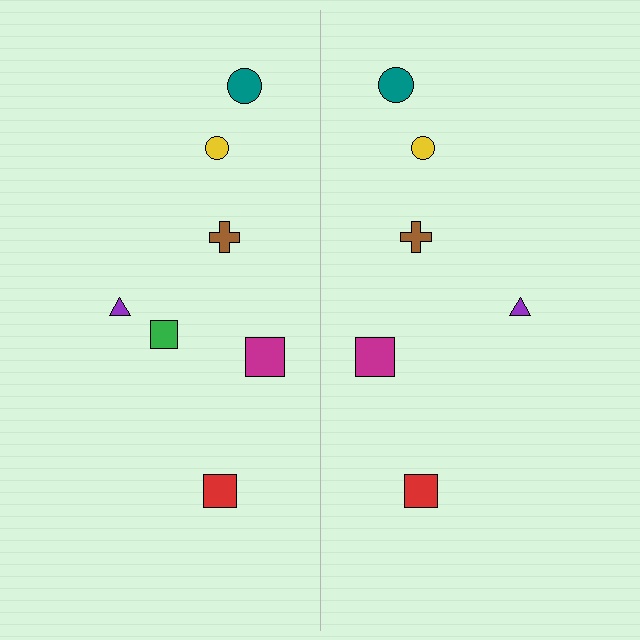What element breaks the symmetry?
A green square is missing from the right side.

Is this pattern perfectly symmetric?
No, the pattern is not perfectly symmetric. A green square is missing from the right side.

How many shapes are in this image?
There are 13 shapes in this image.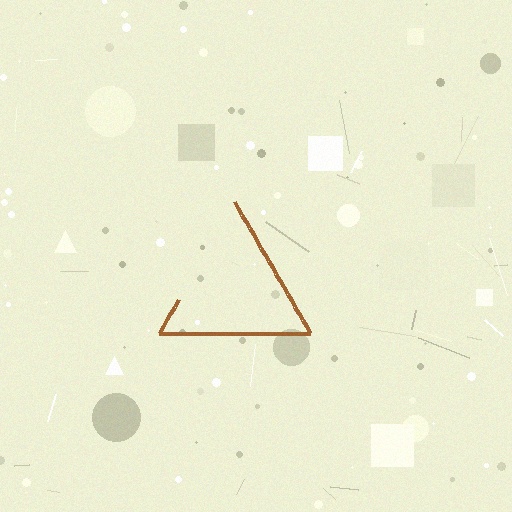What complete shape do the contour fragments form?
The contour fragments form a triangle.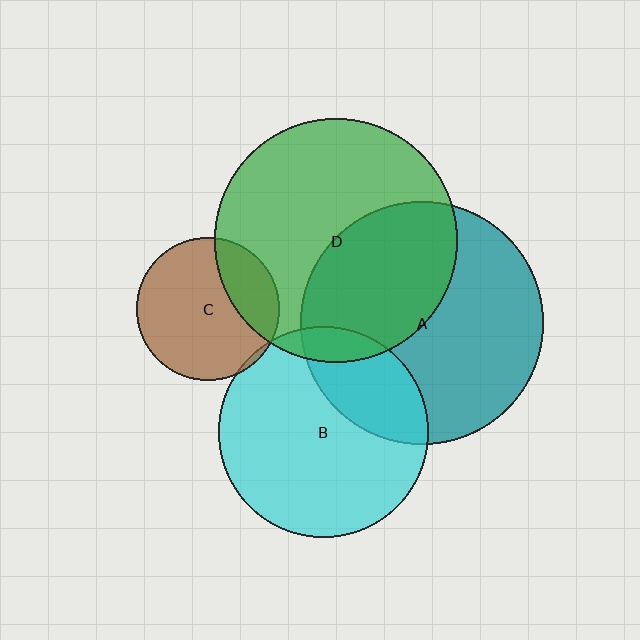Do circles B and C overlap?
Yes.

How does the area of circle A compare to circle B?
Approximately 1.3 times.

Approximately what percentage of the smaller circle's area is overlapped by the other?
Approximately 5%.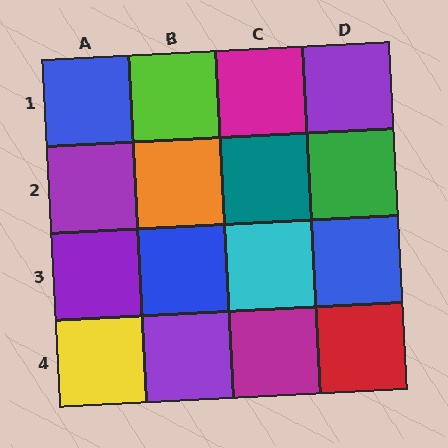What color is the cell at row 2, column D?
Green.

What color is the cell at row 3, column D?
Blue.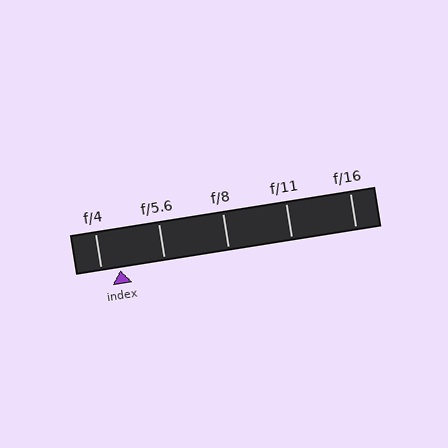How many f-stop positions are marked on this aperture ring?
There are 5 f-stop positions marked.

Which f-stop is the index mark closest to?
The index mark is closest to f/4.